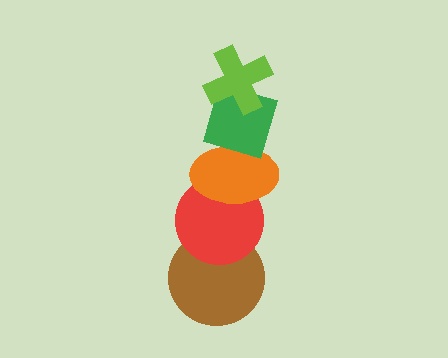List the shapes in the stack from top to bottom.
From top to bottom: the lime cross, the green diamond, the orange ellipse, the red circle, the brown circle.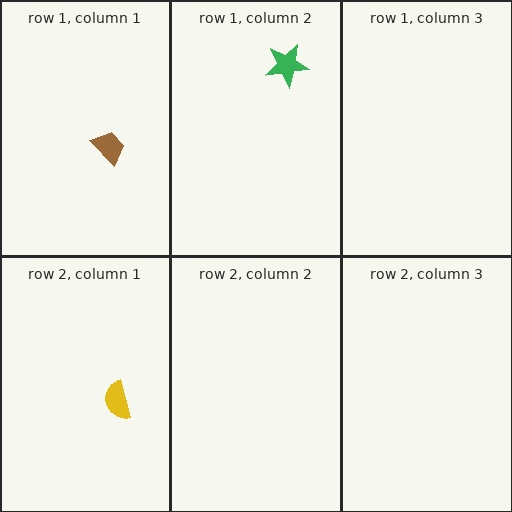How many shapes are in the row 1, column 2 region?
1.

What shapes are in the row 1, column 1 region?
The brown trapezoid.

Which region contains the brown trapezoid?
The row 1, column 1 region.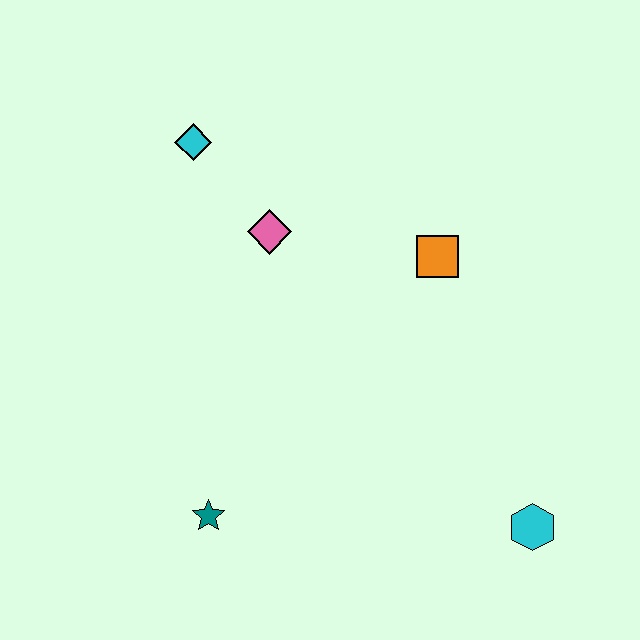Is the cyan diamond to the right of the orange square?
No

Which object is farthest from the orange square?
The teal star is farthest from the orange square.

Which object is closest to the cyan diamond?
The pink diamond is closest to the cyan diamond.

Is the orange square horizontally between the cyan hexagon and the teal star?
Yes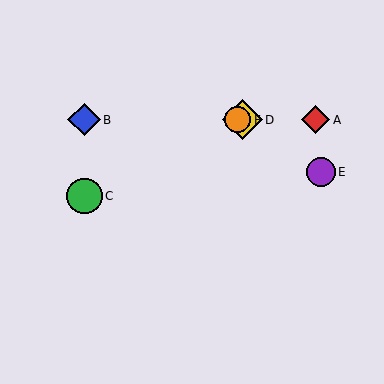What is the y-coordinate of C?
Object C is at y≈196.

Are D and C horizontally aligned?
No, D is at y≈120 and C is at y≈196.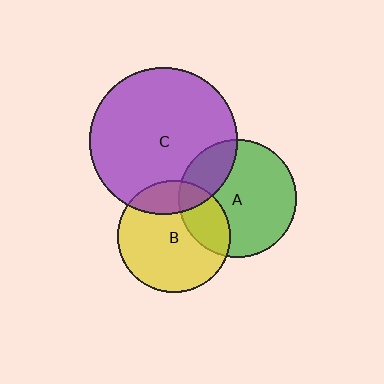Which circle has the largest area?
Circle C (purple).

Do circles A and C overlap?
Yes.